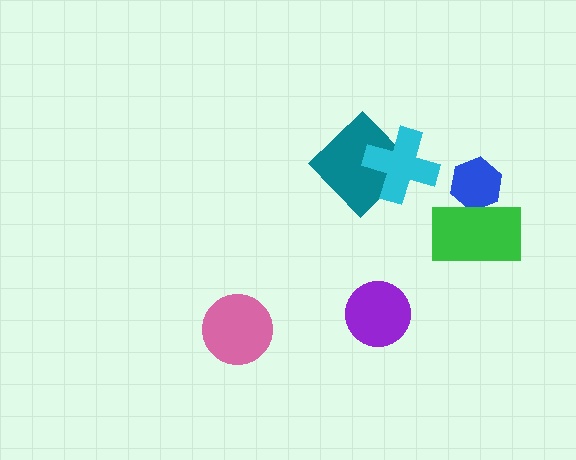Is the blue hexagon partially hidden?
Yes, it is partially covered by another shape.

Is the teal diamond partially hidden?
Yes, it is partially covered by another shape.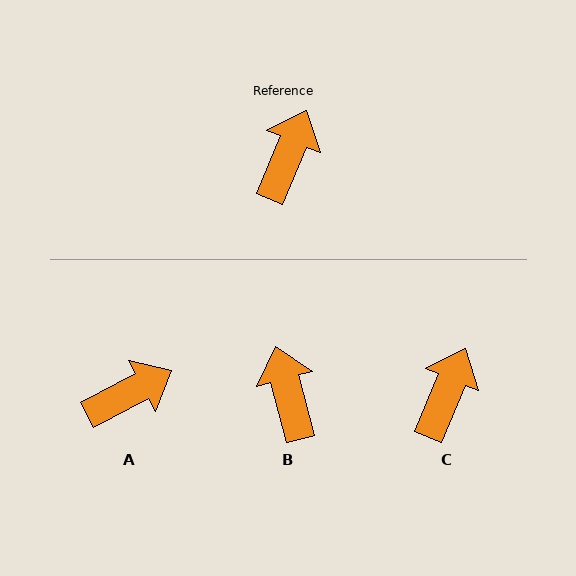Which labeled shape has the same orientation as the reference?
C.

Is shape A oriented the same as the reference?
No, it is off by about 39 degrees.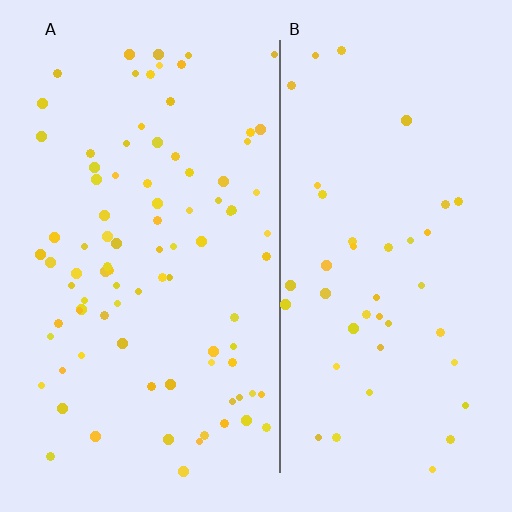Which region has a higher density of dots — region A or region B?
A (the left).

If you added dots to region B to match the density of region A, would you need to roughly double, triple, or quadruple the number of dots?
Approximately double.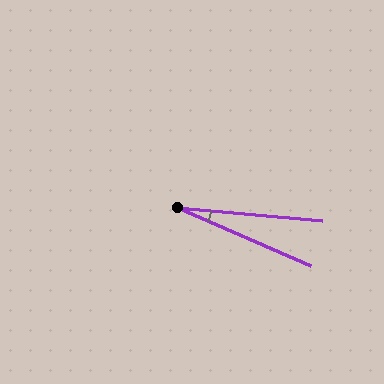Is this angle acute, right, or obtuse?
It is acute.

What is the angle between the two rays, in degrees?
Approximately 18 degrees.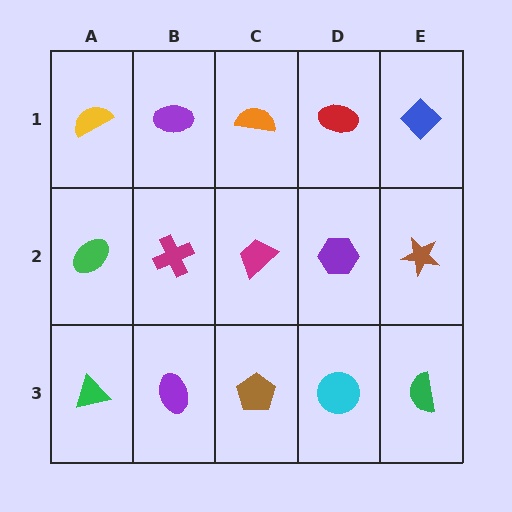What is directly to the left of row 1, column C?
A purple ellipse.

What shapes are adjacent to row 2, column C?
An orange semicircle (row 1, column C), a brown pentagon (row 3, column C), a magenta cross (row 2, column B), a purple hexagon (row 2, column D).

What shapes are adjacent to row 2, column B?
A purple ellipse (row 1, column B), a purple ellipse (row 3, column B), a green ellipse (row 2, column A), a magenta trapezoid (row 2, column C).